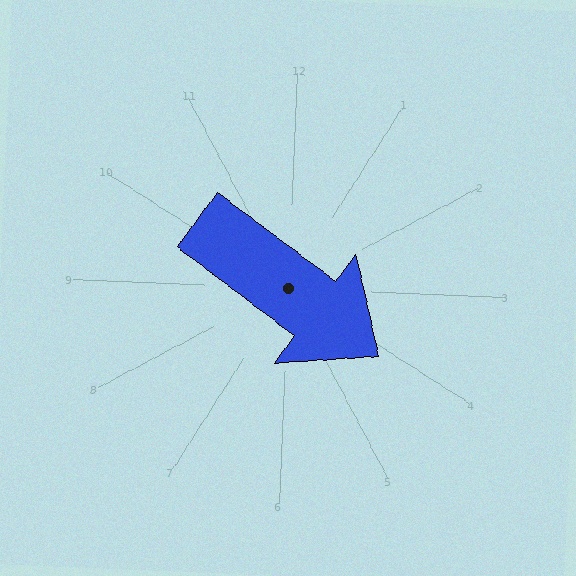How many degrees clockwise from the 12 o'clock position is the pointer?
Approximately 125 degrees.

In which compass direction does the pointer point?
Southeast.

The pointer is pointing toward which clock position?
Roughly 4 o'clock.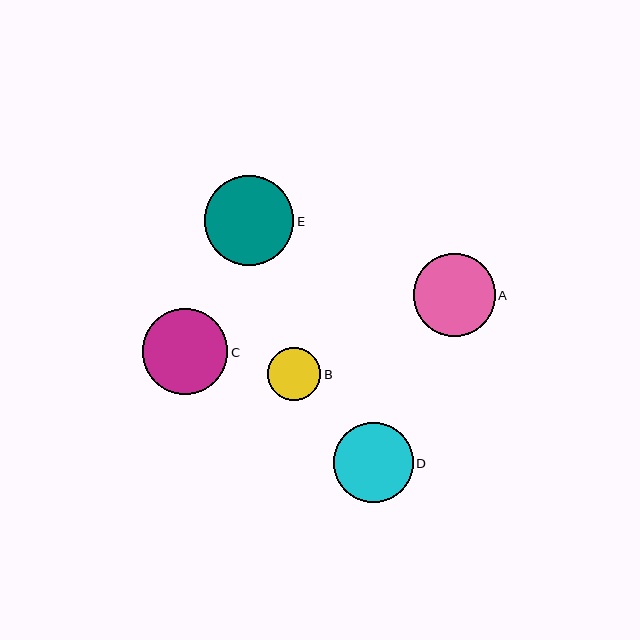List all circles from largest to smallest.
From largest to smallest: E, C, A, D, B.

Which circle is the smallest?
Circle B is the smallest with a size of approximately 53 pixels.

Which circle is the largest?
Circle E is the largest with a size of approximately 89 pixels.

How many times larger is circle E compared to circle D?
Circle E is approximately 1.1 times the size of circle D.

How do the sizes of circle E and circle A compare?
Circle E and circle A are approximately the same size.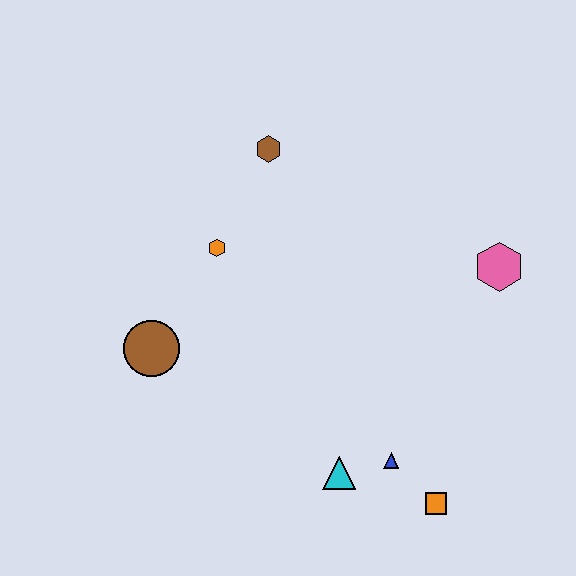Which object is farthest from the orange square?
The brown hexagon is farthest from the orange square.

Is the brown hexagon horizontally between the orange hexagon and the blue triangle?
Yes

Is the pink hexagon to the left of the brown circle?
No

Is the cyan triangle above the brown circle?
No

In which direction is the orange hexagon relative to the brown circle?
The orange hexagon is above the brown circle.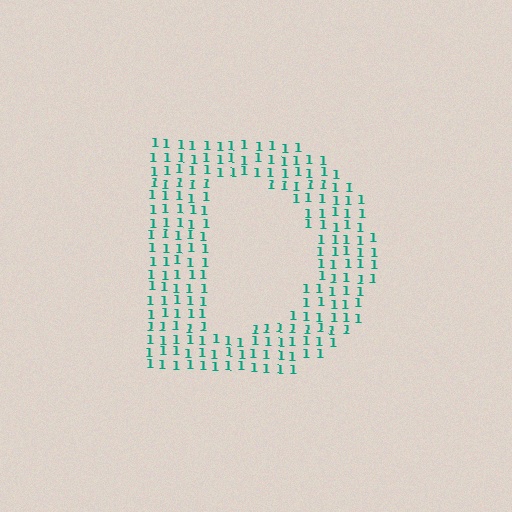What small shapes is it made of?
It is made of small digit 1's.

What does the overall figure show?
The overall figure shows the letter D.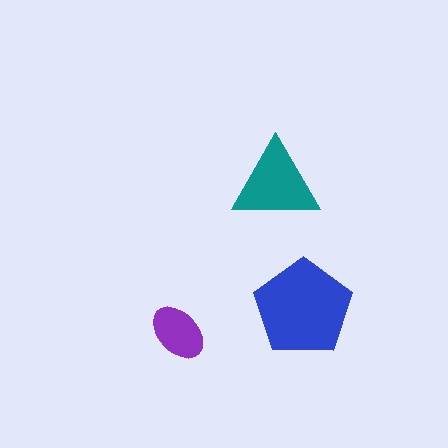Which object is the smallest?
The purple ellipse.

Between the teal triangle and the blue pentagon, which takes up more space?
The blue pentagon.